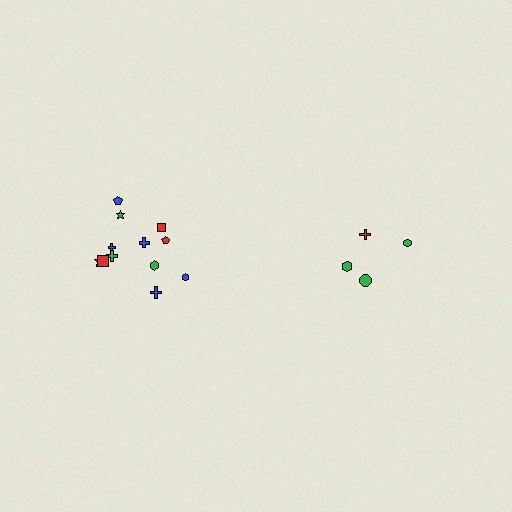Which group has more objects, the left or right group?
The left group.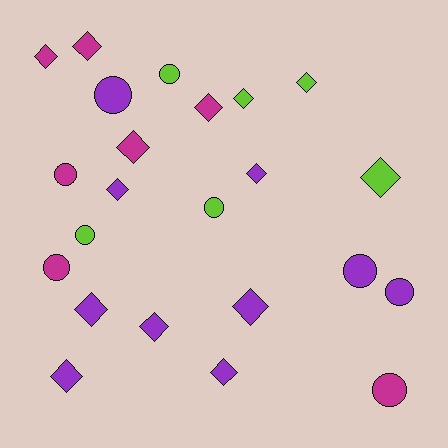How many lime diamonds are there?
There are 3 lime diamonds.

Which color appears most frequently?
Purple, with 10 objects.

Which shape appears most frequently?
Diamond, with 14 objects.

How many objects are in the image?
There are 23 objects.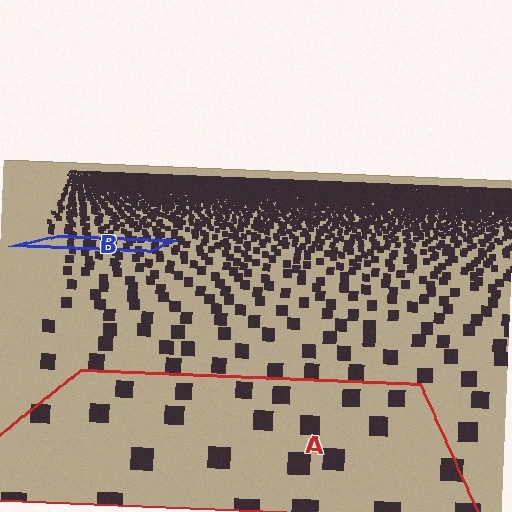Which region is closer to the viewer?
Region A is closer. The texture elements there are larger and more spread out.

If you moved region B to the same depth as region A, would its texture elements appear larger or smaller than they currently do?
They would appear larger. At a closer depth, the same texture elements are projected at a bigger on-screen size.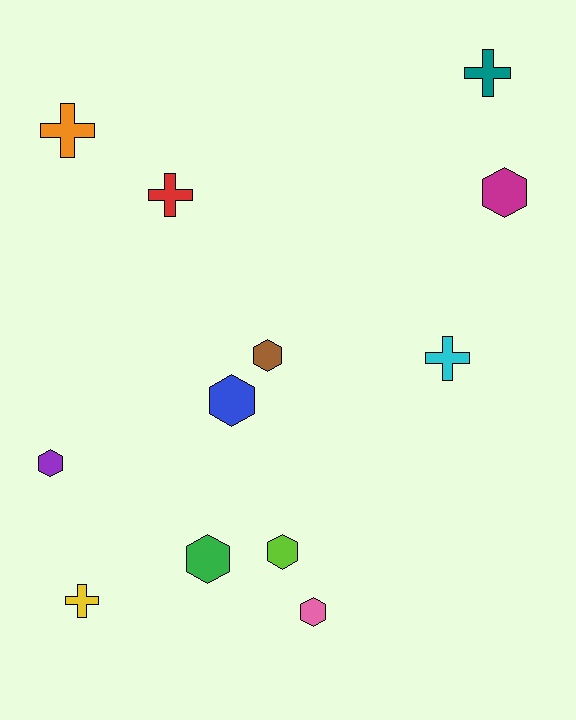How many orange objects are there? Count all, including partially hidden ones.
There is 1 orange object.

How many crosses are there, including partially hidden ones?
There are 5 crosses.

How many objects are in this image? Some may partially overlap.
There are 12 objects.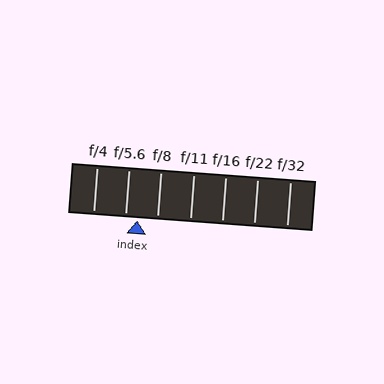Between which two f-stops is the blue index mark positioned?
The index mark is between f/5.6 and f/8.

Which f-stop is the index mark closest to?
The index mark is closest to f/5.6.